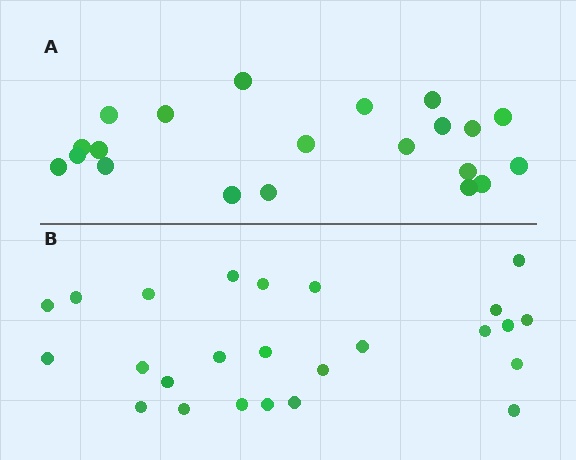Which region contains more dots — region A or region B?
Region B (the bottom region) has more dots.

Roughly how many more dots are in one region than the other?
Region B has about 4 more dots than region A.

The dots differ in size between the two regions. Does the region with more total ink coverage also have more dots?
No. Region A has more total ink coverage because its dots are larger, but region B actually contains more individual dots. Total area can be misleading — the number of items is what matters here.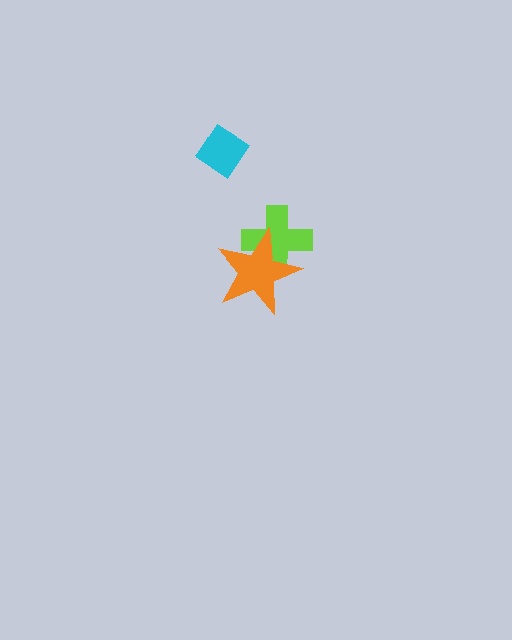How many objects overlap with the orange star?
1 object overlaps with the orange star.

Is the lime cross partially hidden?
Yes, it is partially covered by another shape.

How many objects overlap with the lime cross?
1 object overlaps with the lime cross.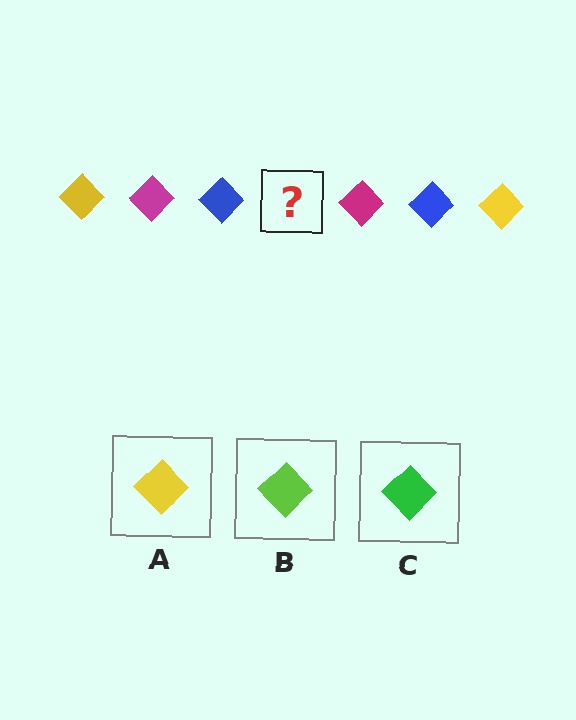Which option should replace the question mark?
Option A.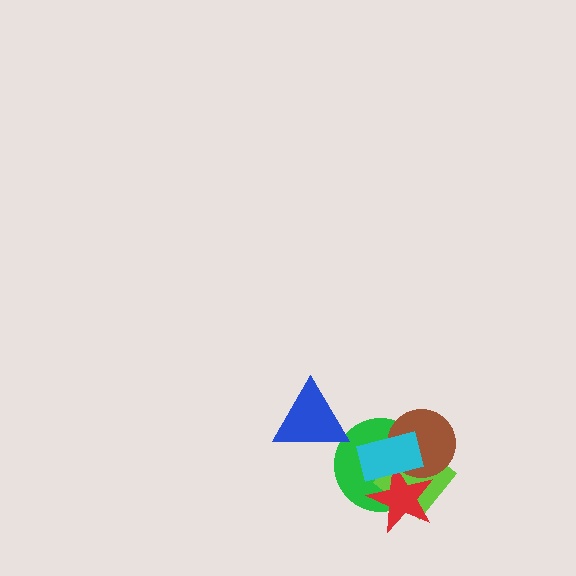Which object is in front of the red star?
The cyan rectangle is in front of the red star.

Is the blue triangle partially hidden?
No, no other shape covers it.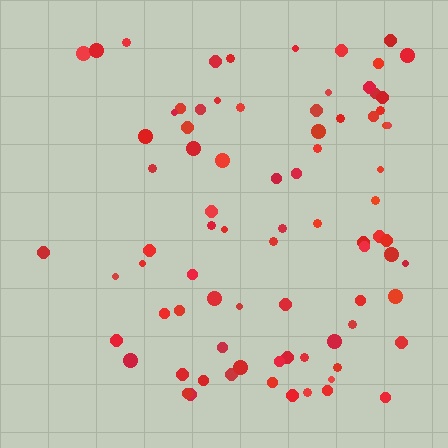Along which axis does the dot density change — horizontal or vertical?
Horizontal.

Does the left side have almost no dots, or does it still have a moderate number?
Still a moderate number, just noticeably fewer than the right.